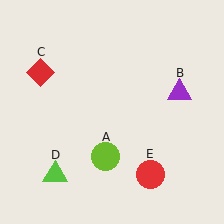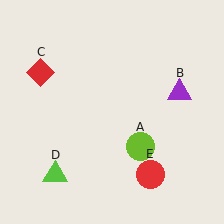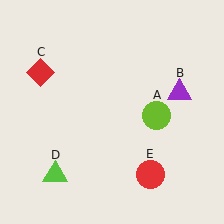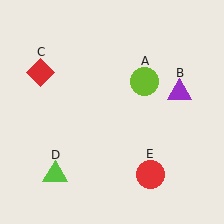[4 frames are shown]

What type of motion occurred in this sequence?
The lime circle (object A) rotated counterclockwise around the center of the scene.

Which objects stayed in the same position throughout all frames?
Purple triangle (object B) and red diamond (object C) and lime triangle (object D) and red circle (object E) remained stationary.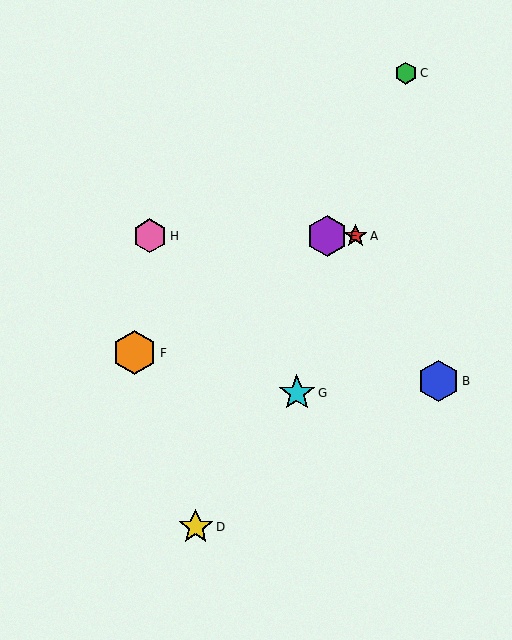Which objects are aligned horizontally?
Objects A, E, H are aligned horizontally.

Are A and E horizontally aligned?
Yes, both are at y≈236.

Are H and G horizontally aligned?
No, H is at y≈236 and G is at y≈393.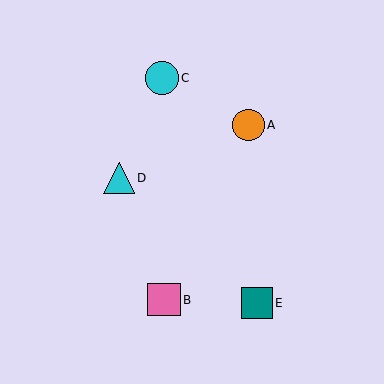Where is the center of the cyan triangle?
The center of the cyan triangle is at (119, 178).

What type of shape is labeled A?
Shape A is an orange circle.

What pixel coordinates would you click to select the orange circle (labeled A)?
Click at (249, 125) to select the orange circle A.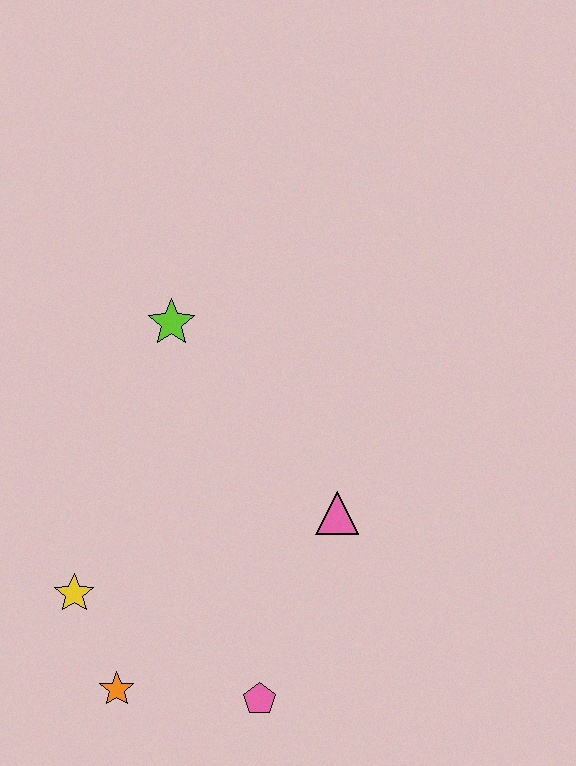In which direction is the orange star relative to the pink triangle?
The orange star is to the left of the pink triangle.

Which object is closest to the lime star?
The pink triangle is closest to the lime star.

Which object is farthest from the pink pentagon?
The lime star is farthest from the pink pentagon.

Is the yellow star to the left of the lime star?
Yes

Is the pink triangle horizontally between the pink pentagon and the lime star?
No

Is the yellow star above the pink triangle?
No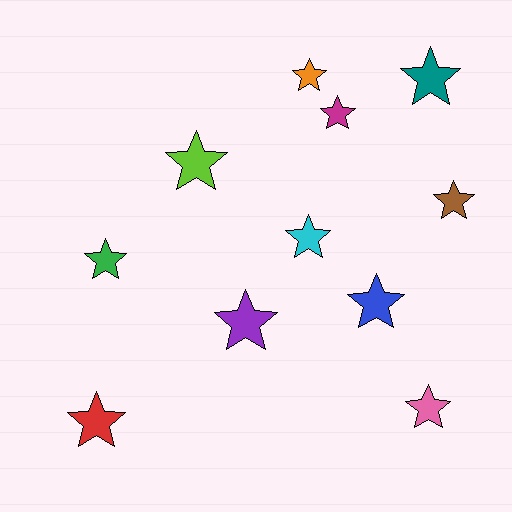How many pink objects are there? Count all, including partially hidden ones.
There is 1 pink object.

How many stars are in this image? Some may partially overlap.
There are 11 stars.